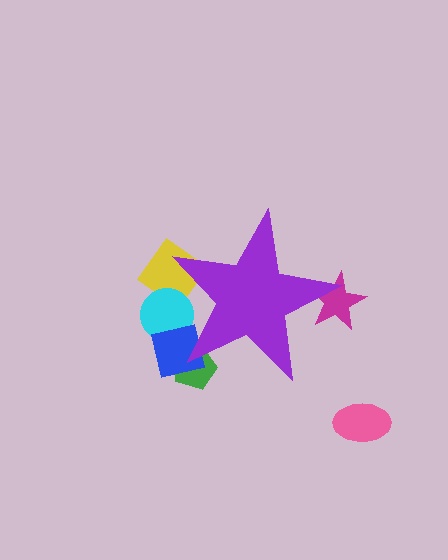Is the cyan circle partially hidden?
Yes, the cyan circle is partially hidden behind the purple star.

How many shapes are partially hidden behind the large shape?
5 shapes are partially hidden.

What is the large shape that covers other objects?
A purple star.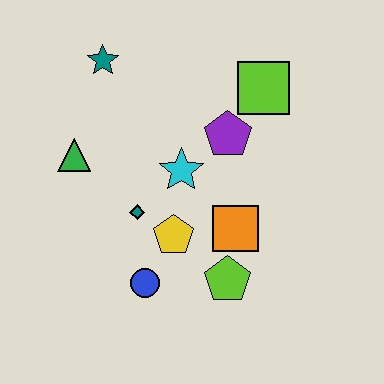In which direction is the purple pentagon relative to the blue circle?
The purple pentagon is above the blue circle.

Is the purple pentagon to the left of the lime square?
Yes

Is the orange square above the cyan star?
No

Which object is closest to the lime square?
The purple pentagon is closest to the lime square.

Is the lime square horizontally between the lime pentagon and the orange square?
No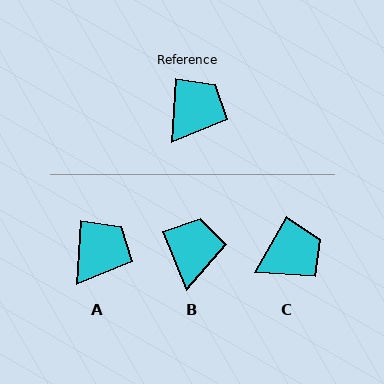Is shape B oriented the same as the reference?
No, it is off by about 26 degrees.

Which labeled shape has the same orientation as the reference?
A.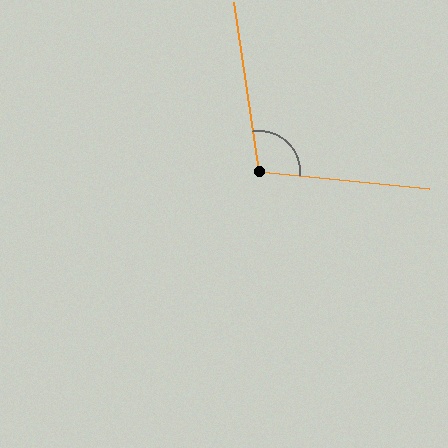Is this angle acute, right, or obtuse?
It is obtuse.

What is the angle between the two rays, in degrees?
Approximately 104 degrees.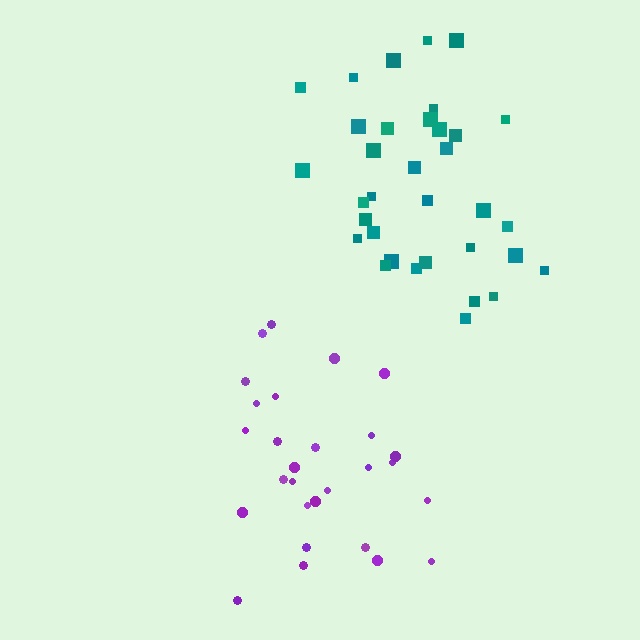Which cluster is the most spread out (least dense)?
Purple.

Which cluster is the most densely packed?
Teal.